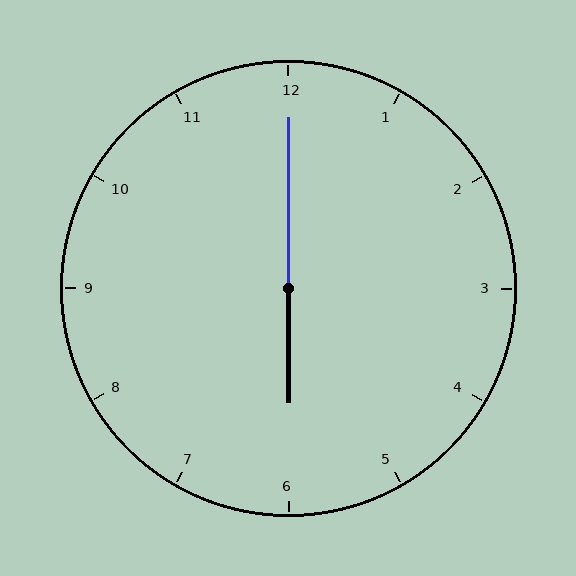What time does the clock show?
6:00.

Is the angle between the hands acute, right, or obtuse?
It is obtuse.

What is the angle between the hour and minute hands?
Approximately 180 degrees.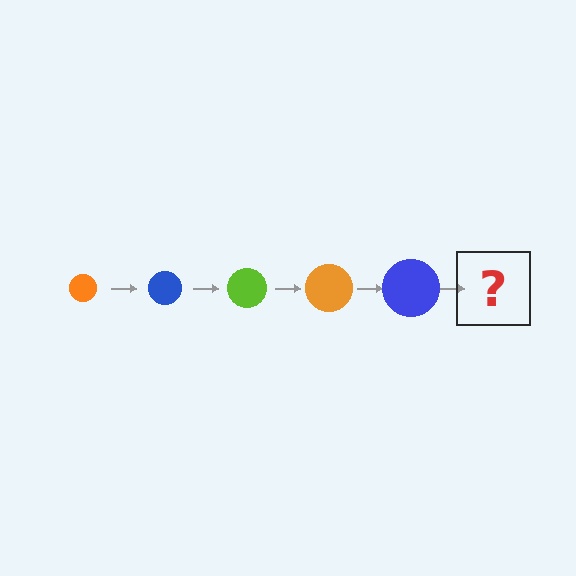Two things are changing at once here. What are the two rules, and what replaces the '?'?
The two rules are that the circle grows larger each step and the color cycles through orange, blue, and lime. The '?' should be a lime circle, larger than the previous one.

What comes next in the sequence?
The next element should be a lime circle, larger than the previous one.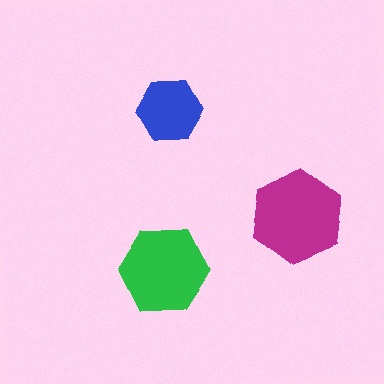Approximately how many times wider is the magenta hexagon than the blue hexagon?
About 1.5 times wider.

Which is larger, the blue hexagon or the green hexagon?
The green one.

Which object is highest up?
The blue hexagon is topmost.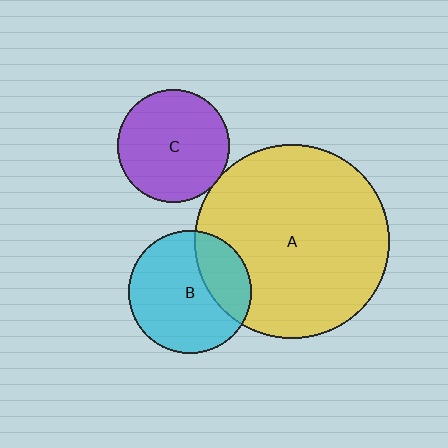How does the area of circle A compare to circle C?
Approximately 3.0 times.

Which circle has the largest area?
Circle A (yellow).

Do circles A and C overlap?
Yes.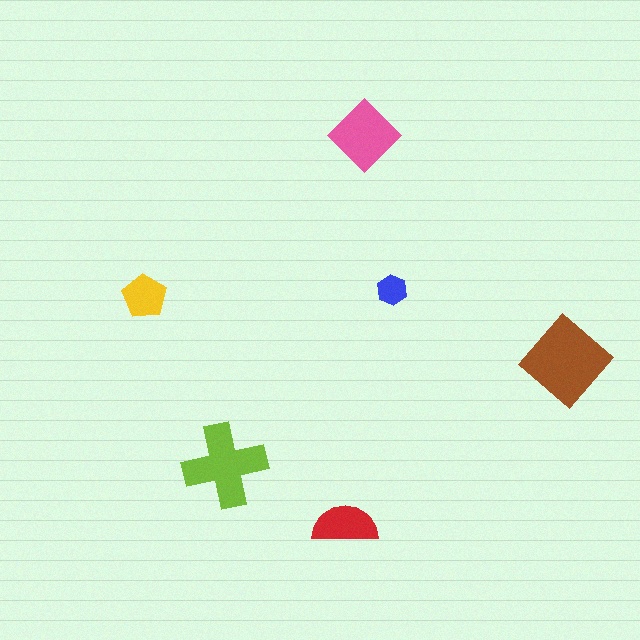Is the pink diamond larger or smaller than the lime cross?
Smaller.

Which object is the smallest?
The blue hexagon.